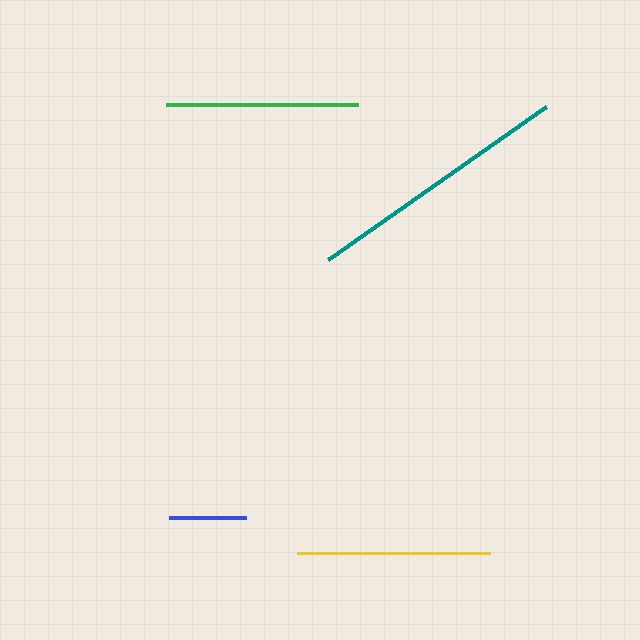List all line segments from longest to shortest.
From longest to shortest: teal, yellow, green, blue.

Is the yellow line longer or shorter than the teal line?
The teal line is longer than the yellow line.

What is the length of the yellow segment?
The yellow segment is approximately 193 pixels long.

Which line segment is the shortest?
The blue line is the shortest at approximately 77 pixels.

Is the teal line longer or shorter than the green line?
The teal line is longer than the green line.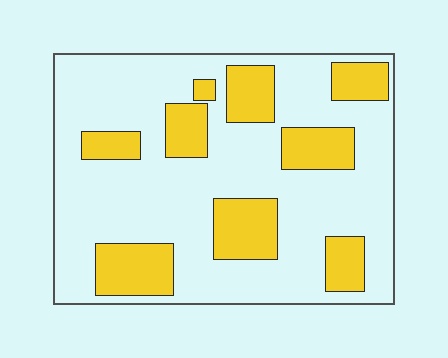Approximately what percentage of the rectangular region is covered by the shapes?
Approximately 25%.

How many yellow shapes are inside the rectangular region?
9.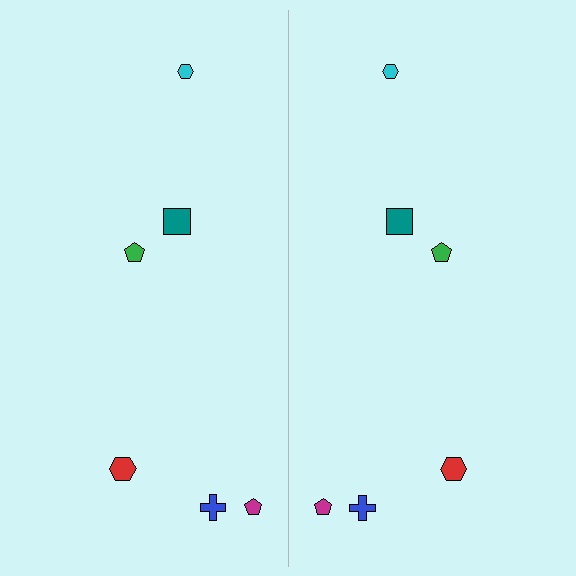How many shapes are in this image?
There are 12 shapes in this image.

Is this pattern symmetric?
Yes, this pattern has bilateral (reflection) symmetry.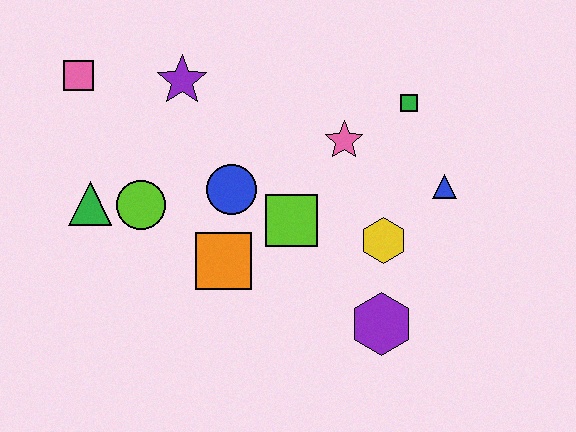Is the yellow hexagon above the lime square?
No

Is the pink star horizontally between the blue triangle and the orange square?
Yes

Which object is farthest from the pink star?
The pink square is farthest from the pink star.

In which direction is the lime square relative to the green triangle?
The lime square is to the right of the green triangle.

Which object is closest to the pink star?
The green square is closest to the pink star.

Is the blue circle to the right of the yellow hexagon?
No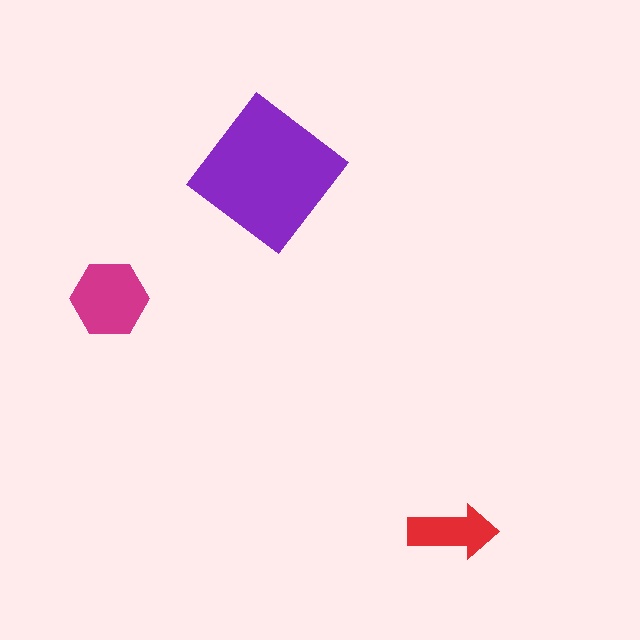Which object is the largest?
The purple diamond.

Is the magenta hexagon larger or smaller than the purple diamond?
Smaller.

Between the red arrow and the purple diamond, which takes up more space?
The purple diamond.